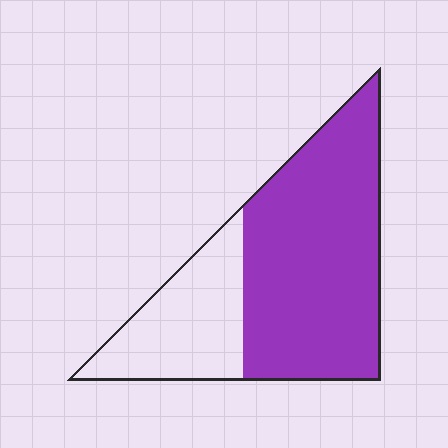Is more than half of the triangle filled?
Yes.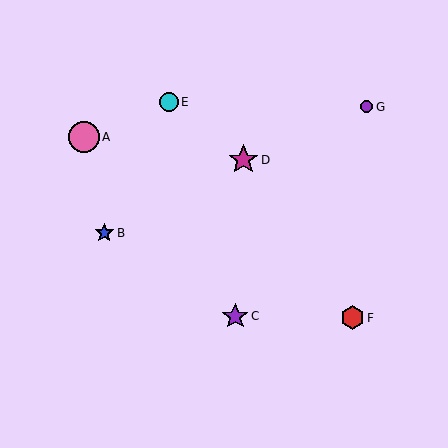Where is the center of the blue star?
The center of the blue star is at (104, 233).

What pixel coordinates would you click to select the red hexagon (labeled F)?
Click at (352, 318) to select the red hexagon F.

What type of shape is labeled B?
Shape B is a blue star.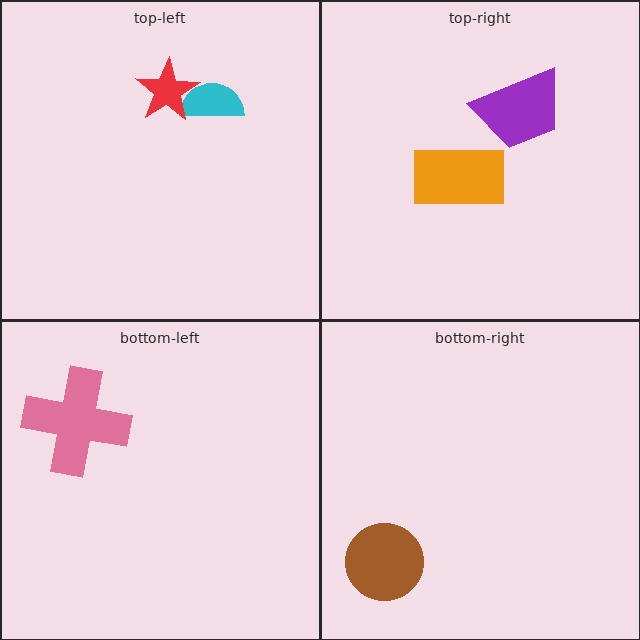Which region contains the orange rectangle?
The top-right region.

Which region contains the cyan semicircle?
The top-left region.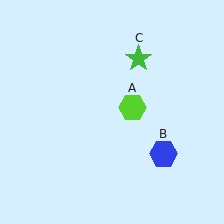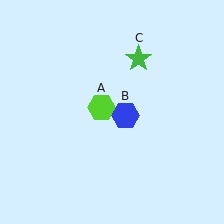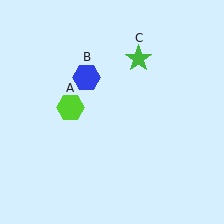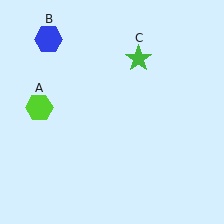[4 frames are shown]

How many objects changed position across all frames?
2 objects changed position: lime hexagon (object A), blue hexagon (object B).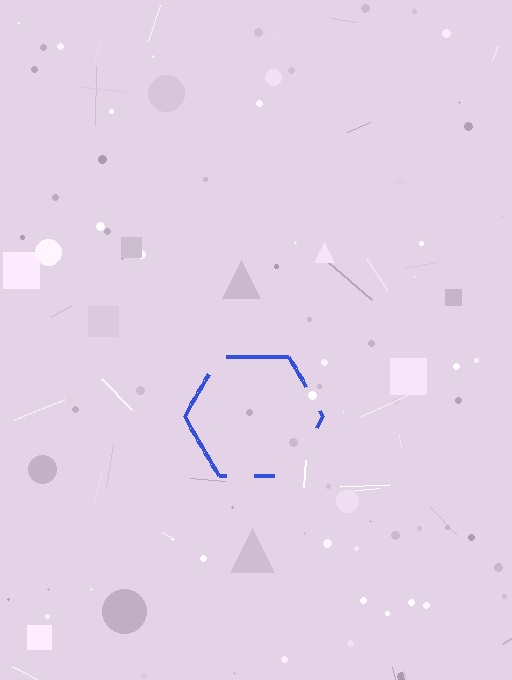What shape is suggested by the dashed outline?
The dashed outline suggests a hexagon.